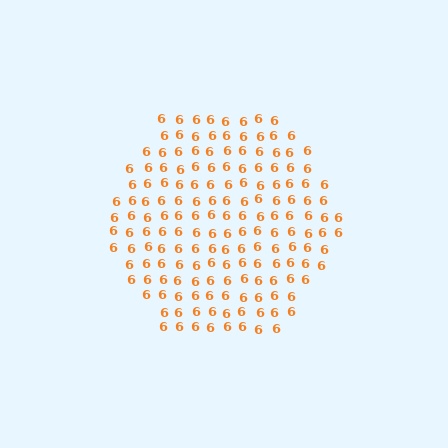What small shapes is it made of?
It is made of small digit 6's.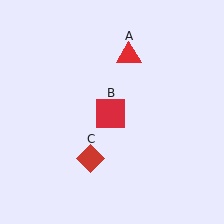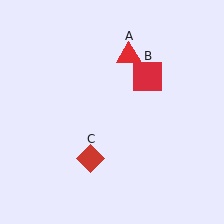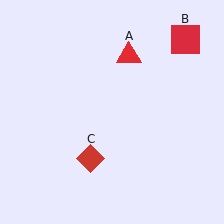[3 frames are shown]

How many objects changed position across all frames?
1 object changed position: red square (object B).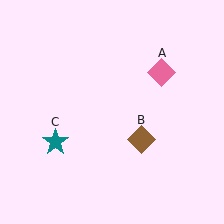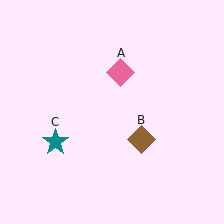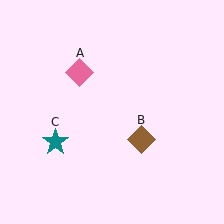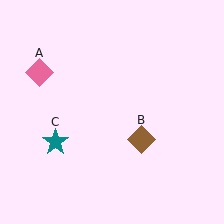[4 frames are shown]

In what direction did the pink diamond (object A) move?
The pink diamond (object A) moved left.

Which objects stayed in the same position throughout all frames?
Brown diamond (object B) and teal star (object C) remained stationary.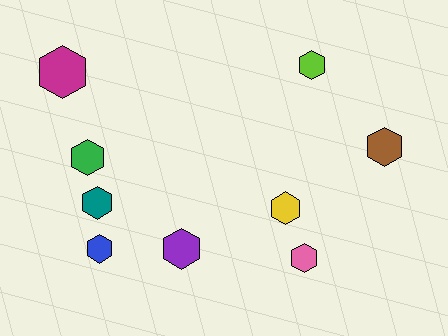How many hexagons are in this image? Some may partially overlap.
There are 9 hexagons.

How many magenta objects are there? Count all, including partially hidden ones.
There is 1 magenta object.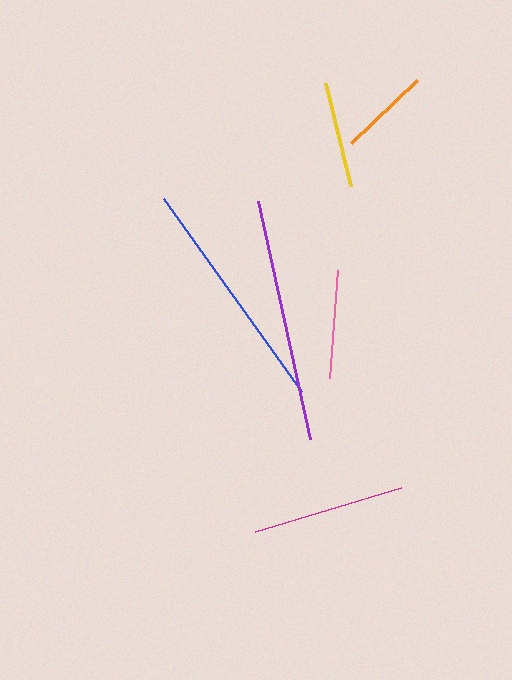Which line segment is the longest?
The purple line is the longest at approximately 244 pixels.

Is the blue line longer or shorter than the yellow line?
The blue line is longer than the yellow line.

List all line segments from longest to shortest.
From longest to shortest: purple, blue, magenta, pink, yellow, orange.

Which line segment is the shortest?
The orange line is the shortest at approximately 91 pixels.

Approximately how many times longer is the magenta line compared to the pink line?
The magenta line is approximately 1.4 times the length of the pink line.